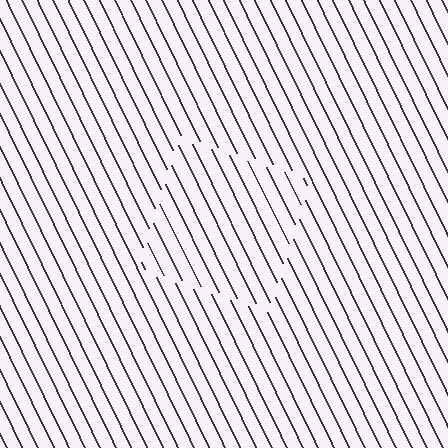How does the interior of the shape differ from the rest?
The interior of the shape contains the same grating, shifted by half a period — the contour is defined by the phase discontinuity where line-ends from the inner and outer gratings abut.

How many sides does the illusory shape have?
4 sides — the line-ends trace a square.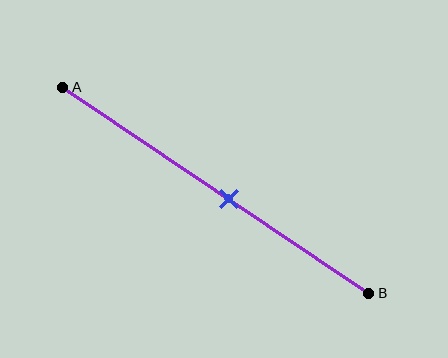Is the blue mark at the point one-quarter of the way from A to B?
No, the mark is at about 55% from A, not at the 25% one-quarter point.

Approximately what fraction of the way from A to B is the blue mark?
The blue mark is approximately 55% of the way from A to B.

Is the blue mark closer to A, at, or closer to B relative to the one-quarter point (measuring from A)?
The blue mark is closer to point B than the one-quarter point of segment AB.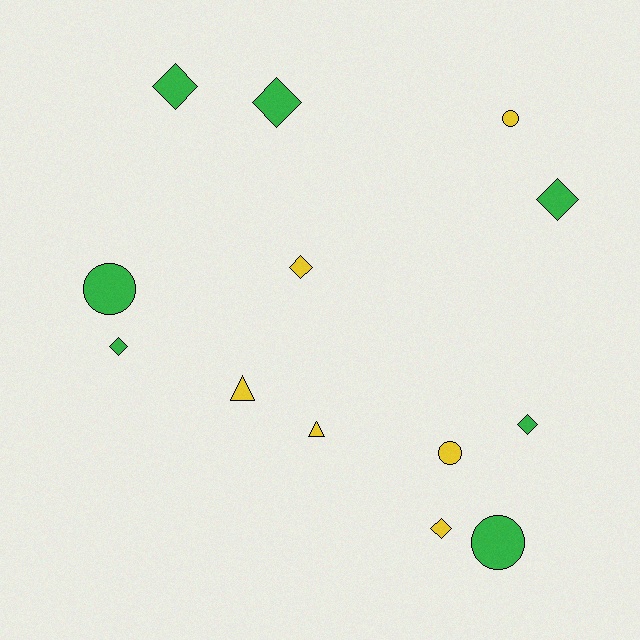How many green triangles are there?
There are no green triangles.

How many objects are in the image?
There are 13 objects.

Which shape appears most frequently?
Diamond, with 7 objects.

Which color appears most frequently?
Green, with 7 objects.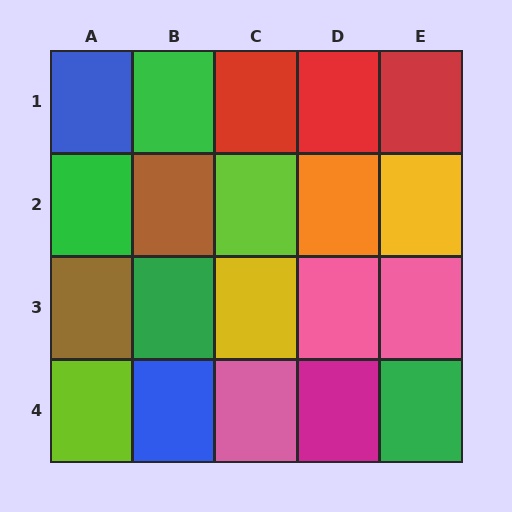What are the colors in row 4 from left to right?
Lime, blue, pink, magenta, green.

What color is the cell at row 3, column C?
Yellow.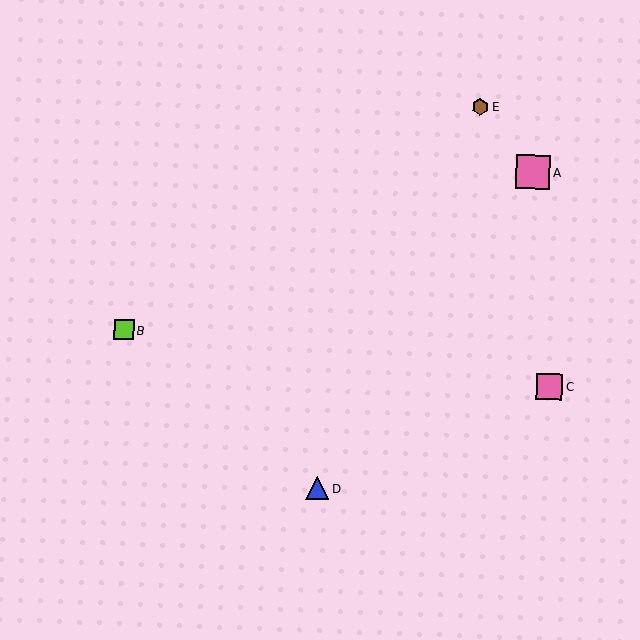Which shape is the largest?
The pink square (labeled A) is the largest.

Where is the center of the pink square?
The center of the pink square is at (533, 172).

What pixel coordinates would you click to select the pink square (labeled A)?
Click at (533, 172) to select the pink square A.